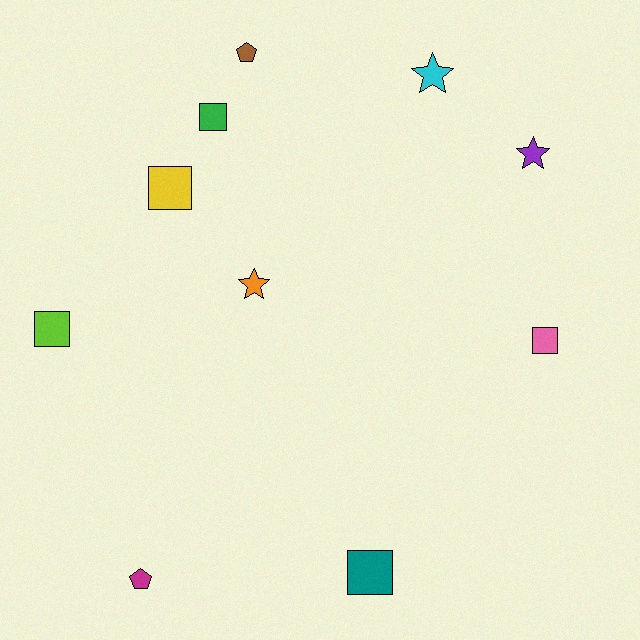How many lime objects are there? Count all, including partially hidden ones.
There is 1 lime object.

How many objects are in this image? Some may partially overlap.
There are 10 objects.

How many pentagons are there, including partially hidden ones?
There are 2 pentagons.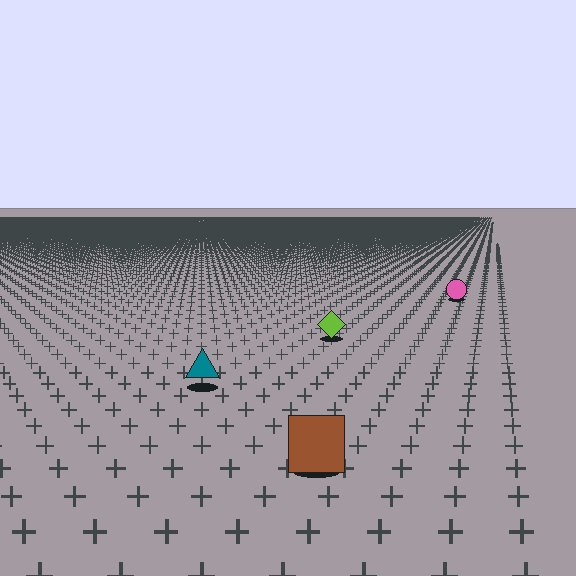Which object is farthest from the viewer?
The pink circle is farthest from the viewer. It appears smaller and the ground texture around it is denser.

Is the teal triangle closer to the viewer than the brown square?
No. The brown square is closer — you can tell from the texture gradient: the ground texture is coarser near it.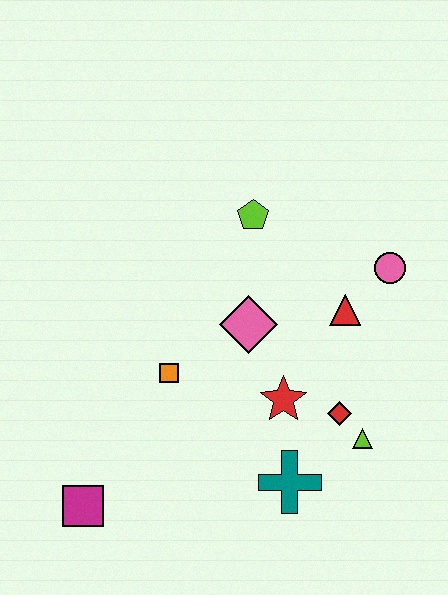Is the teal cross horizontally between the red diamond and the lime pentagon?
Yes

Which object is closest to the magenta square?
The orange square is closest to the magenta square.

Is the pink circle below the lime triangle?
No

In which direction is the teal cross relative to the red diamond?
The teal cross is below the red diamond.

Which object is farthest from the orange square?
The pink circle is farthest from the orange square.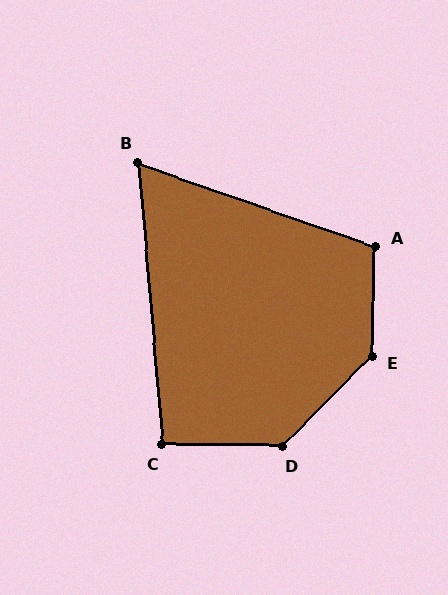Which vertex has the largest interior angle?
E, at approximately 136 degrees.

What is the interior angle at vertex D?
Approximately 134 degrees (obtuse).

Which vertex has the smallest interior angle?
B, at approximately 66 degrees.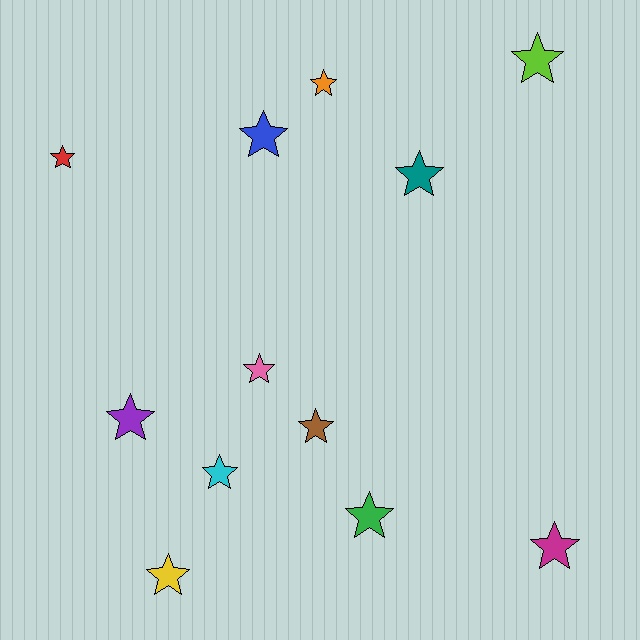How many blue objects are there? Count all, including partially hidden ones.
There is 1 blue object.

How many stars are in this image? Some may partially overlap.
There are 12 stars.